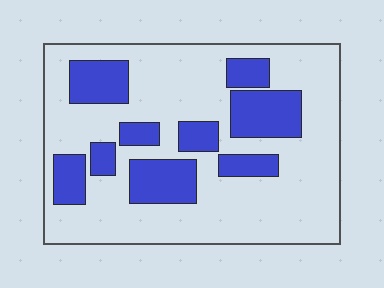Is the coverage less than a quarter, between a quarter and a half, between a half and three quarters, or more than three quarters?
Between a quarter and a half.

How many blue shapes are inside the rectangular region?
9.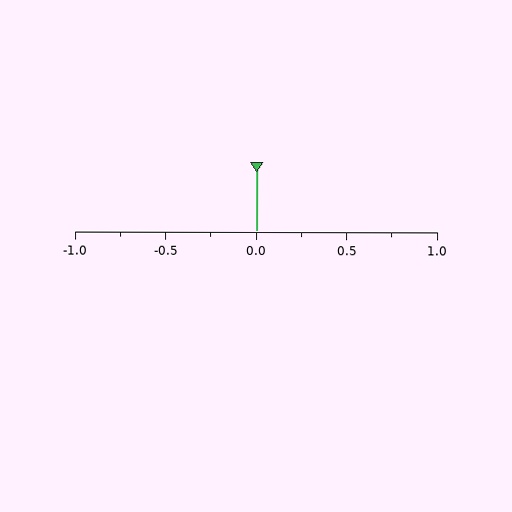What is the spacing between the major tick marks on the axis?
The major ticks are spaced 0.5 apart.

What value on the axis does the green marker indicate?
The marker indicates approximately 0.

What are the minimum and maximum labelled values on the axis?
The axis runs from -1.0 to 1.0.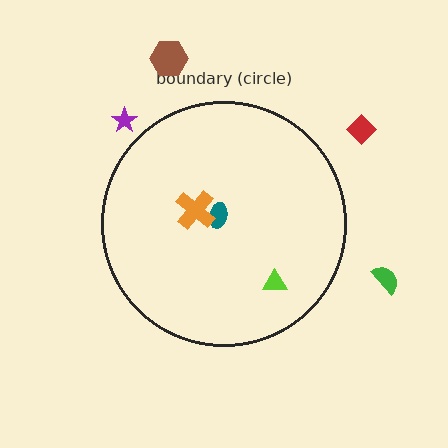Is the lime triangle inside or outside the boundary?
Inside.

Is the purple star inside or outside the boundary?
Outside.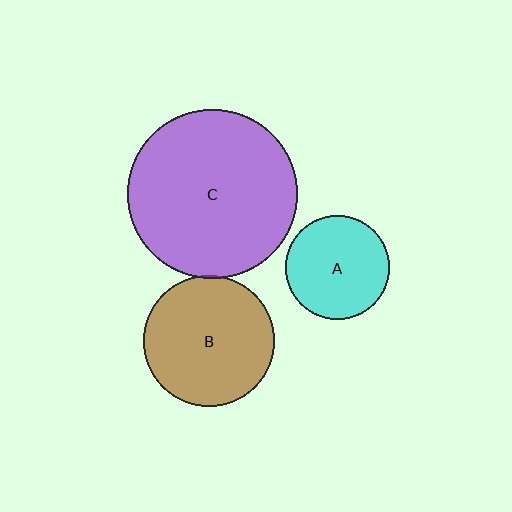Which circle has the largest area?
Circle C (purple).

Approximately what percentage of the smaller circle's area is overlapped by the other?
Approximately 5%.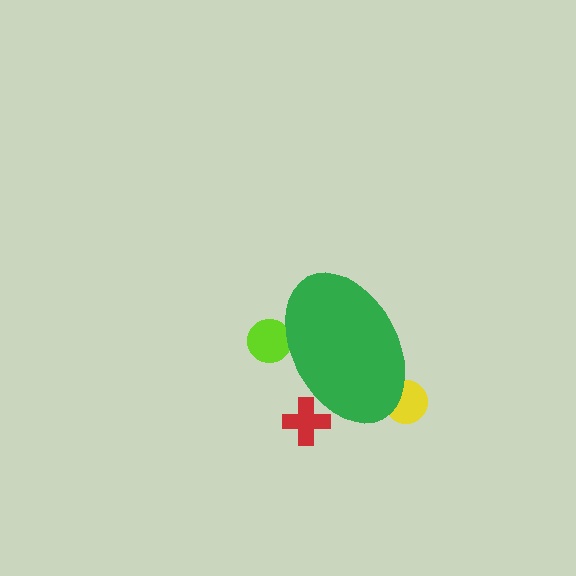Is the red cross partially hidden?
Yes, the red cross is partially hidden behind the green ellipse.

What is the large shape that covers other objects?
A green ellipse.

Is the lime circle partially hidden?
Yes, the lime circle is partially hidden behind the green ellipse.